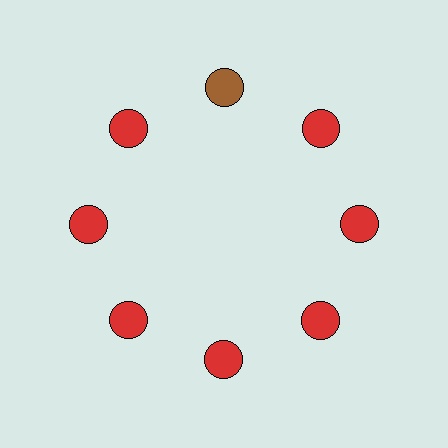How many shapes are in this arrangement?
There are 8 shapes arranged in a ring pattern.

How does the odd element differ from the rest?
It has a different color: brown instead of red.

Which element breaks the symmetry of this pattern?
The brown circle at roughly the 12 o'clock position breaks the symmetry. All other shapes are red circles.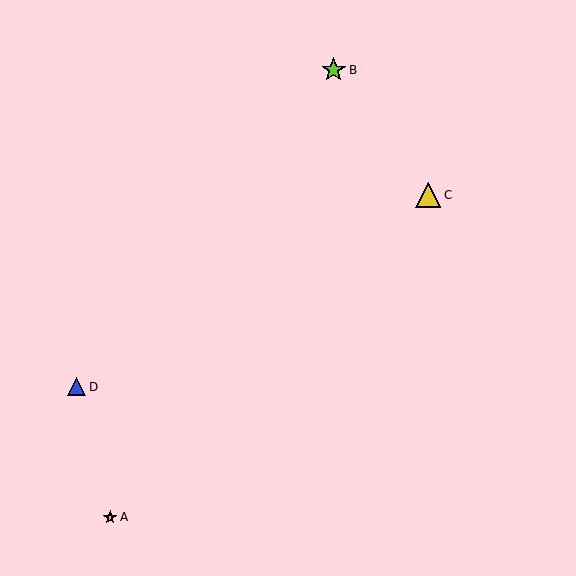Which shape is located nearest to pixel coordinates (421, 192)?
The yellow triangle (labeled C) at (428, 195) is nearest to that location.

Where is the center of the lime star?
The center of the lime star is at (334, 70).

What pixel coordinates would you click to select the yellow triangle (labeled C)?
Click at (428, 195) to select the yellow triangle C.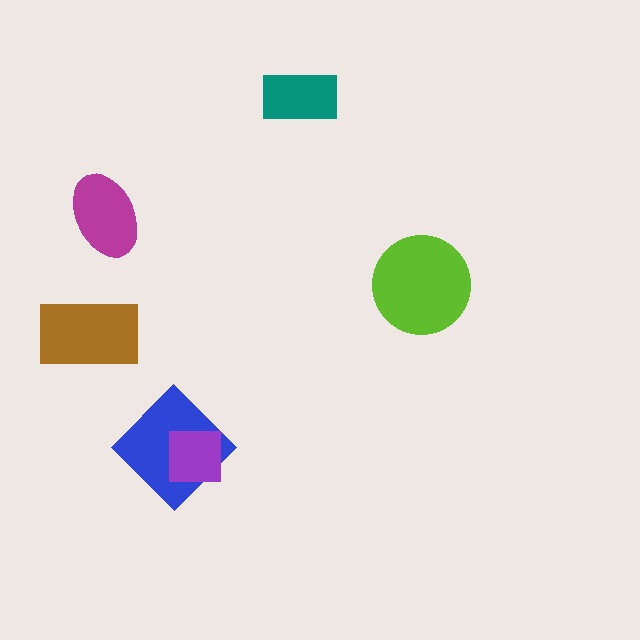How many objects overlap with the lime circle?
0 objects overlap with the lime circle.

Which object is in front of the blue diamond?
The purple square is in front of the blue diamond.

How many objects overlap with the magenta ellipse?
0 objects overlap with the magenta ellipse.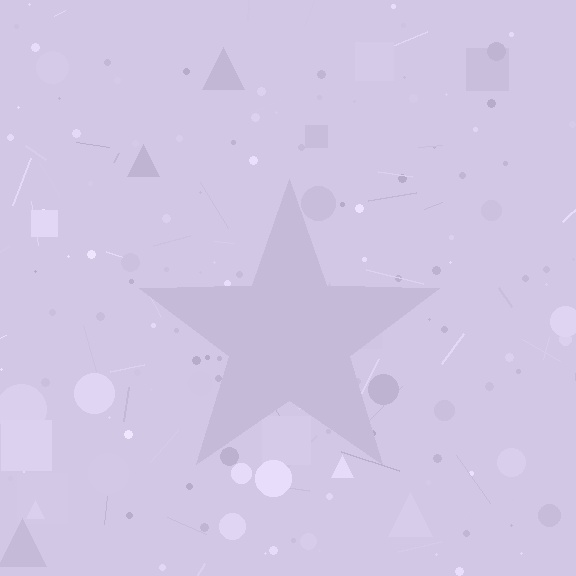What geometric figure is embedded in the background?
A star is embedded in the background.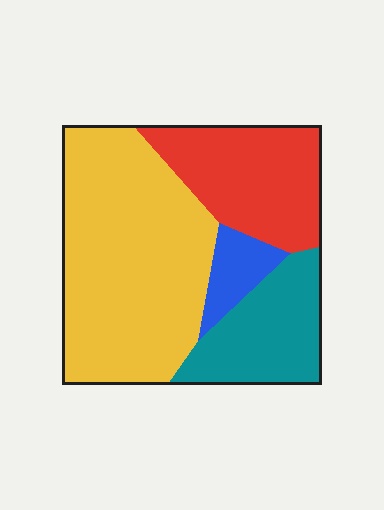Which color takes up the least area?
Blue, at roughly 5%.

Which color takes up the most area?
Yellow, at roughly 50%.